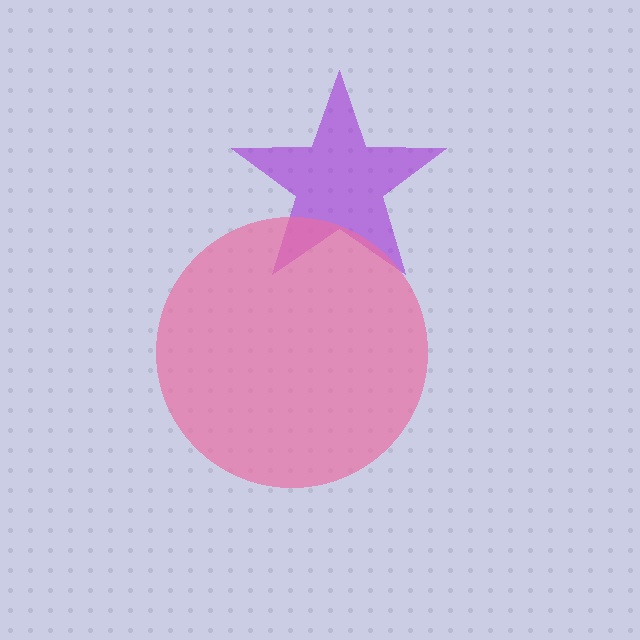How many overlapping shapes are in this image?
There are 2 overlapping shapes in the image.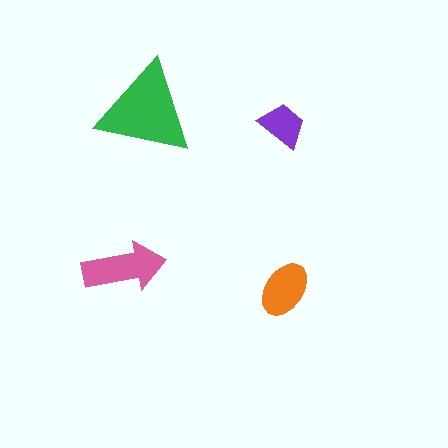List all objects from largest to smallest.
The green triangle, the pink arrow, the orange ellipse, the purple trapezoid.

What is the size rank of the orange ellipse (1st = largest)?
3rd.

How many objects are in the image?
There are 4 objects in the image.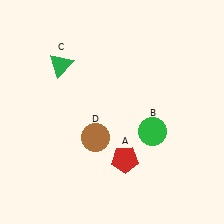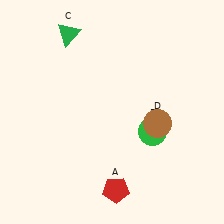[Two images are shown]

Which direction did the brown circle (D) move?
The brown circle (D) moved right.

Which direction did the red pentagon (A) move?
The red pentagon (A) moved down.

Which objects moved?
The objects that moved are: the red pentagon (A), the green triangle (C), the brown circle (D).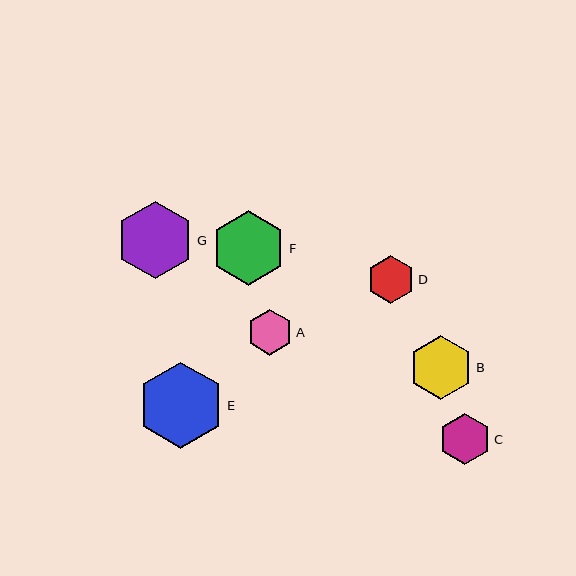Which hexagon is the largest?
Hexagon E is the largest with a size of approximately 86 pixels.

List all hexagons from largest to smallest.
From largest to smallest: E, G, F, B, C, D, A.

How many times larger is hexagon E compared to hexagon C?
Hexagon E is approximately 1.7 times the size of hexagon C.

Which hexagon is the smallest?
Hexagon A is the smallest with a size of approximately 45 pixels.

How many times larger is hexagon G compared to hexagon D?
Hexagon G is approximately 1.6 times the size of hexagon D.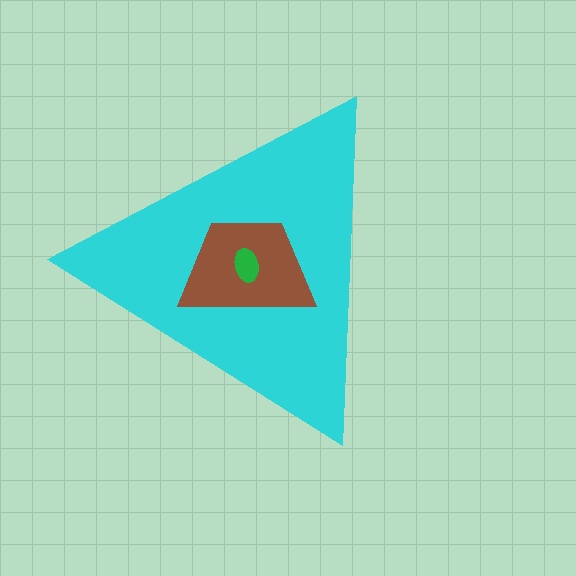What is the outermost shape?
The cyan triangle.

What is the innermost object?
The green ellipse.